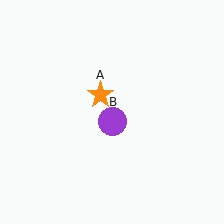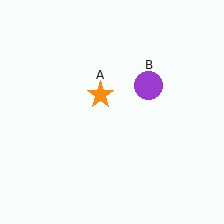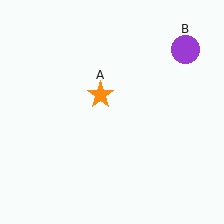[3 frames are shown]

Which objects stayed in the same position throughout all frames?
Orange star (object A) remained stationary.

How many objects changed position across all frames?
1 object changed position: purple circle (object B).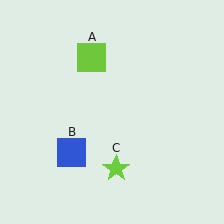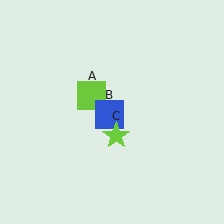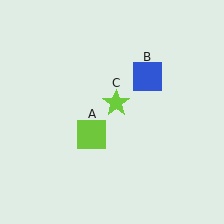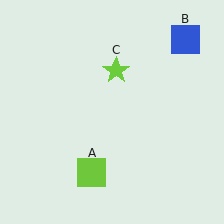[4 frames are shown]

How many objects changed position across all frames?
3 objects changed position: lime square (object A), blue square (object B), lime star (object C).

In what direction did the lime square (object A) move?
The lime square (object A) moved down.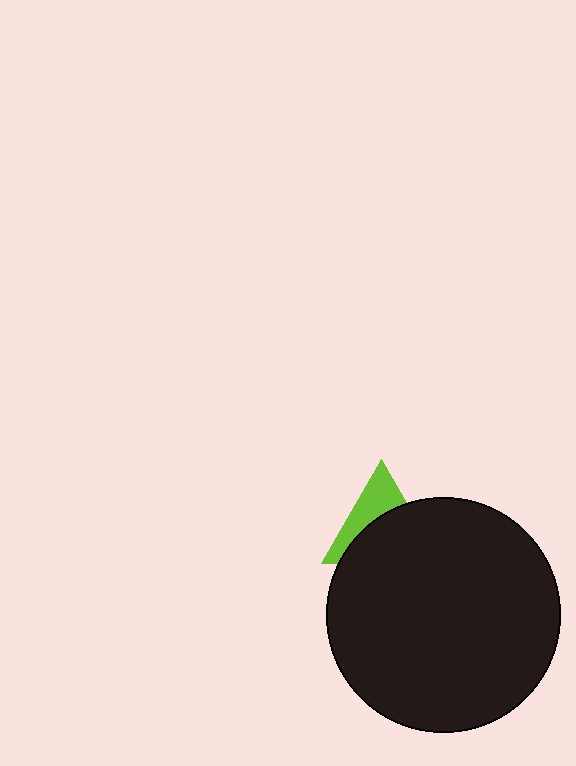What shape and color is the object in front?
The object in front is a black circle.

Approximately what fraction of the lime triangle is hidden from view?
Roughly 59% of the lime triangle is hidden behind the black circle.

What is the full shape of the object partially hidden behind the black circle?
The partially hidden object is a lime triangle.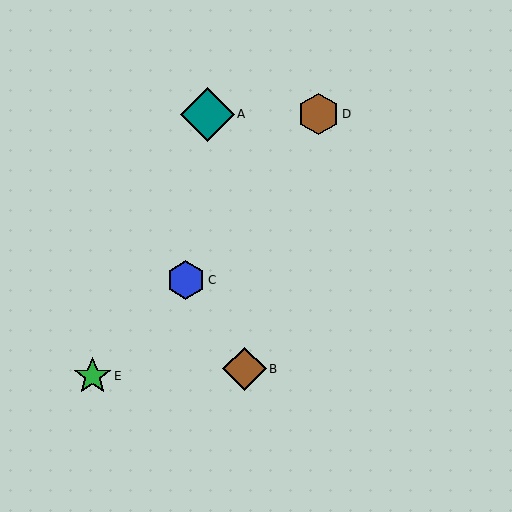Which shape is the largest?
The teal diamond (labeled A) is the largest.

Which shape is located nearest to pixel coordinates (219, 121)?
The teal diamond (labeled A) at (207, 114) is nearest to that location.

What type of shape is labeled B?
Shape B is a brown diamond.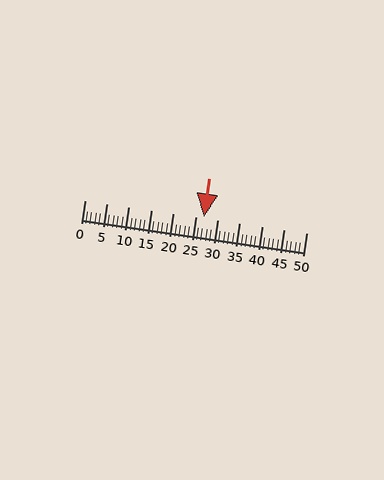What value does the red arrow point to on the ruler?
The red arrow points to approximately 27.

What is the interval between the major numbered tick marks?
The major tick marks are spaced 5 units apart.